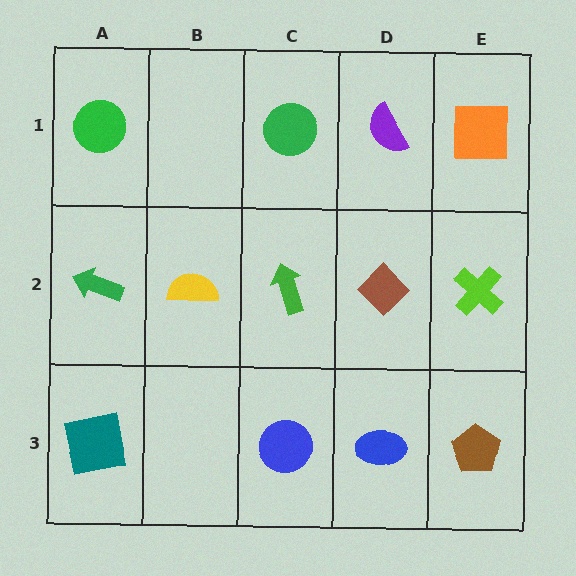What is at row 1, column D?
A purple semicircle.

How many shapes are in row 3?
4 shapes.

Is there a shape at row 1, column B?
No, that cell is empty.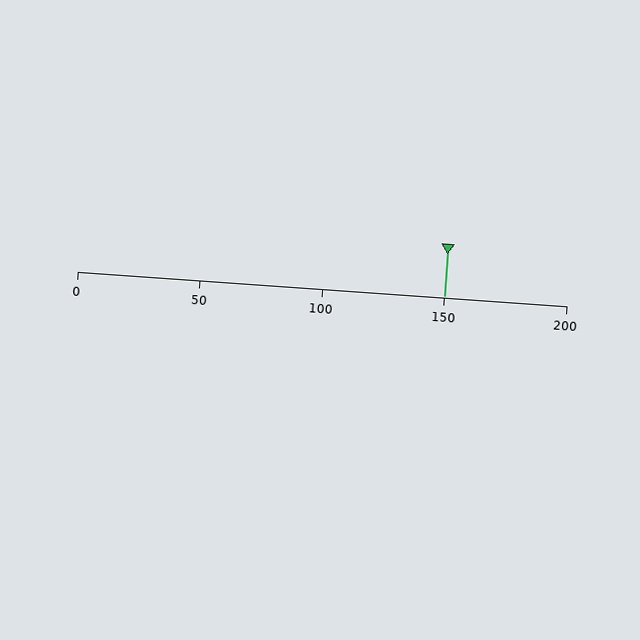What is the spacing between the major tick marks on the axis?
The major ticks are spaced 50 apart.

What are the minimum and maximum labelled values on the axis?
The axis runs from 0 to 200.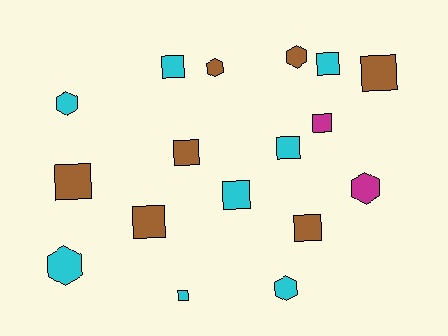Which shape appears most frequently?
Square, with 11 objects.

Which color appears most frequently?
Cyan, with 8 objects.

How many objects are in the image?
There are 17 objects.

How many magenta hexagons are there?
There is 1 magenta hexagon.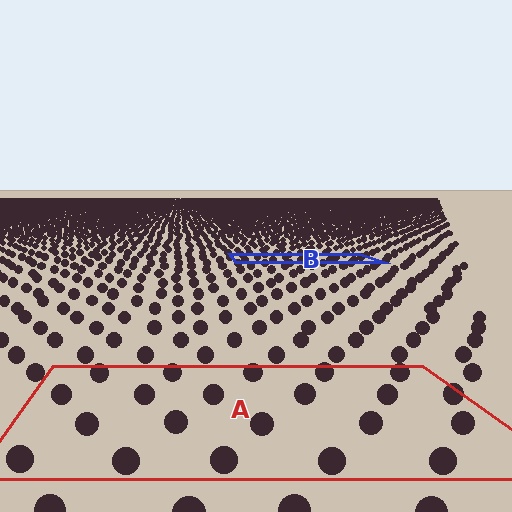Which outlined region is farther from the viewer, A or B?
Region B is farther from the viewer — the texture elements inside it appear smaller and more densely packed.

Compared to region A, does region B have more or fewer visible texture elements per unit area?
Region B has more texture elements per unit area — they are packed more densely because it is farther away.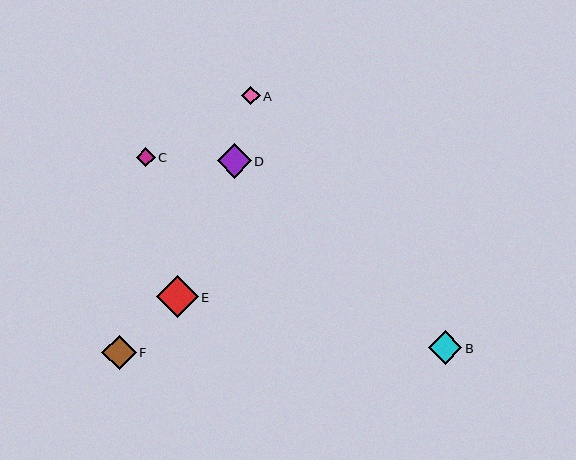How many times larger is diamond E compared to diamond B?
Diamond E is approximately 1.2 times the size of diamond B.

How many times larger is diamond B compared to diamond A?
Diamond B is approximately 1.9 times the size of diamond A.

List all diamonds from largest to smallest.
From largest to smallest: E, F, D, B, C, A.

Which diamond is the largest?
Diamond E is the largest with a size of approximately 42 pixels.